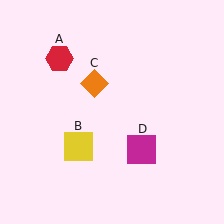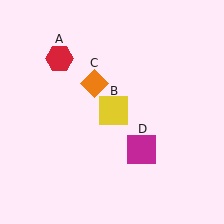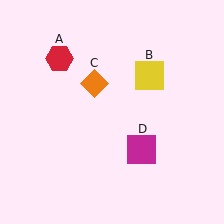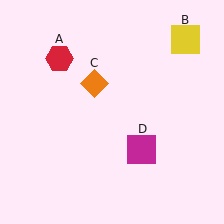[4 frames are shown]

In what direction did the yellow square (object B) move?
The yellow square (object B) moved up and to the right.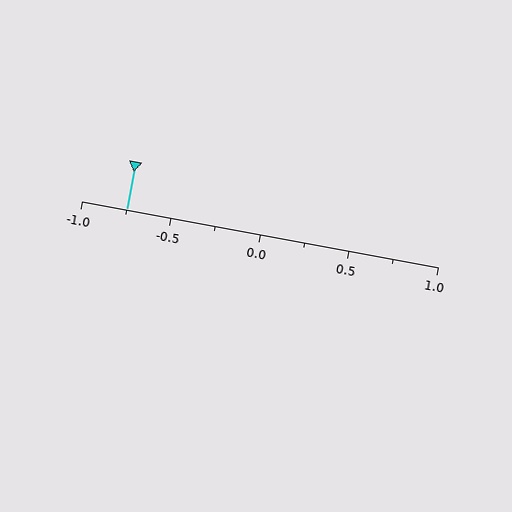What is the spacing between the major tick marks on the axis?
The major ticks are spaced 0.5 apart.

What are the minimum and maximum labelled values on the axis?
The axis runs from -1.0 to 1.0.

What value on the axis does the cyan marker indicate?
The marker indicates approximately -0.75.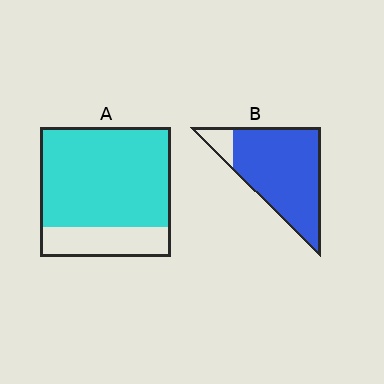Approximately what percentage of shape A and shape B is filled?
A is approximately 75% and B is approximately 90%.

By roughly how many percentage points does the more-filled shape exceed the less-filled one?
By roughly 10 percentage points (B over A).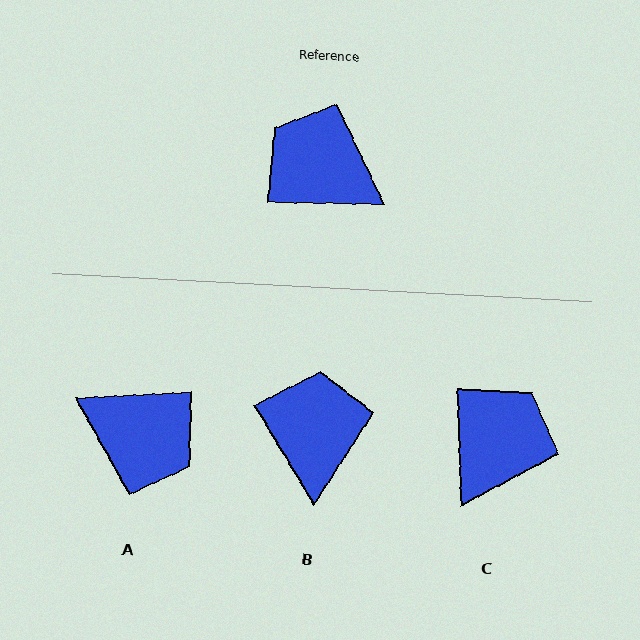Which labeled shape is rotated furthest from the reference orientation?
A, about 176 degrees away.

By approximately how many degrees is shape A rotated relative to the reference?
Approximately 176 degrees clockwise.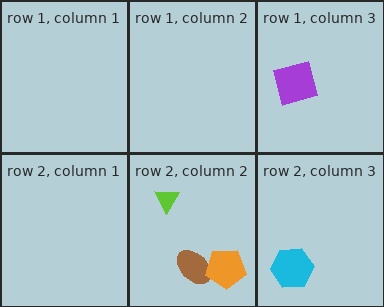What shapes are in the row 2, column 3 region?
The cyan hexagon.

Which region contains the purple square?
The row 1, column 3 region.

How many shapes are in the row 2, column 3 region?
1.